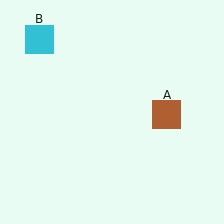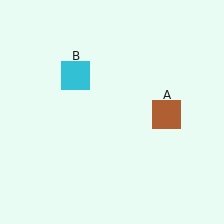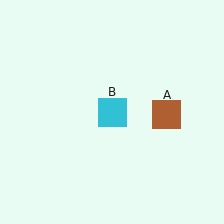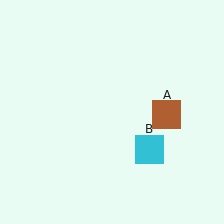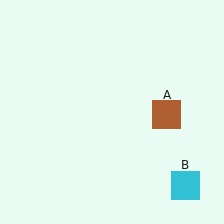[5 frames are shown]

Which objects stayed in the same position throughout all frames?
Brown square (object A) remained stationary.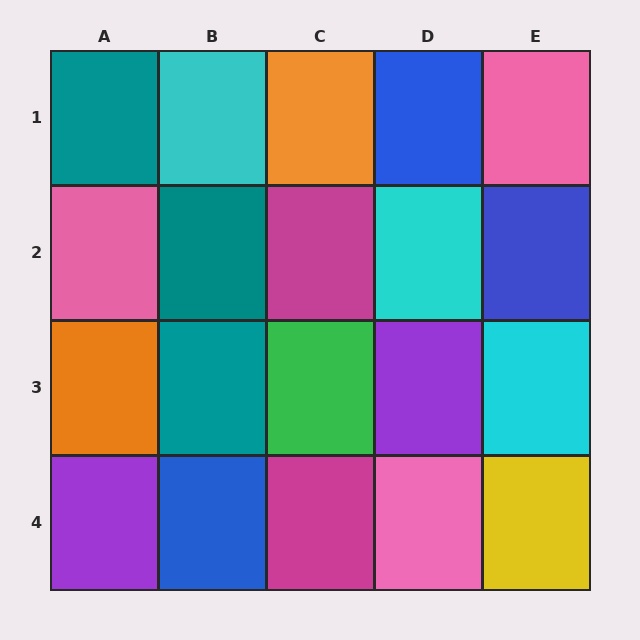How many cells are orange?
2 cells are orange.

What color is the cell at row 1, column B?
Cyan.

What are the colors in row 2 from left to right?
Pink, teal, magenta, cyan, blue.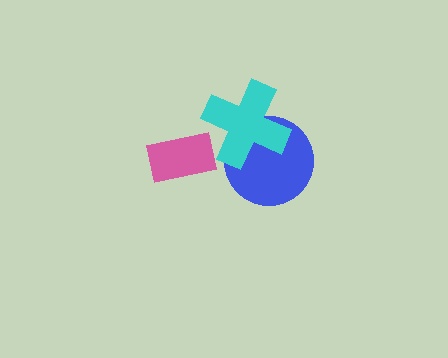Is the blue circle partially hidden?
Yes, it is partially covered by another shape.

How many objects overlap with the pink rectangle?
0 objects overlap with the pink rectangle.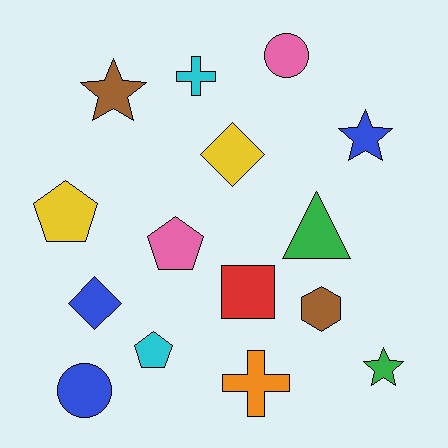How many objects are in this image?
There are 15 objects.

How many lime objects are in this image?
There are no lime objects.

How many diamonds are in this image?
There are 2 diamonds.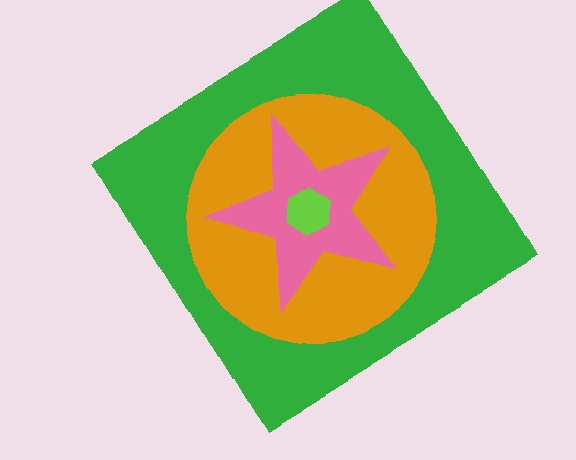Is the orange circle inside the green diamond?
Yes.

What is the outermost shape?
The green diamond.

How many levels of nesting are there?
4.